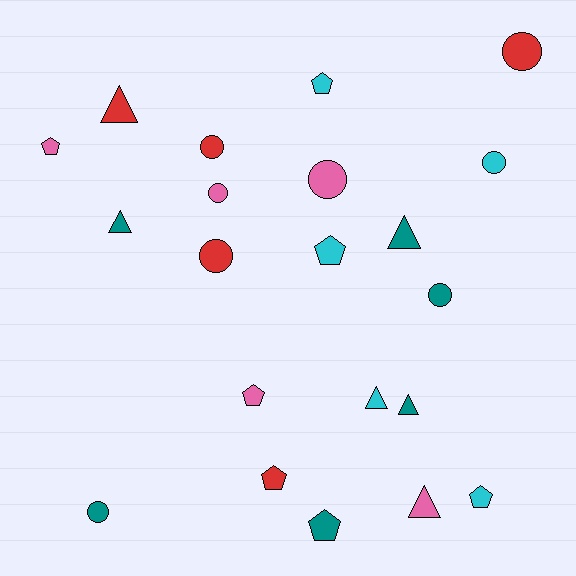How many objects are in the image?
There are 21 objects.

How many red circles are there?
There are 3 red circles.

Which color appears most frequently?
Teal, with 6 objects.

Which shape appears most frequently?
Circle, with 8 objects.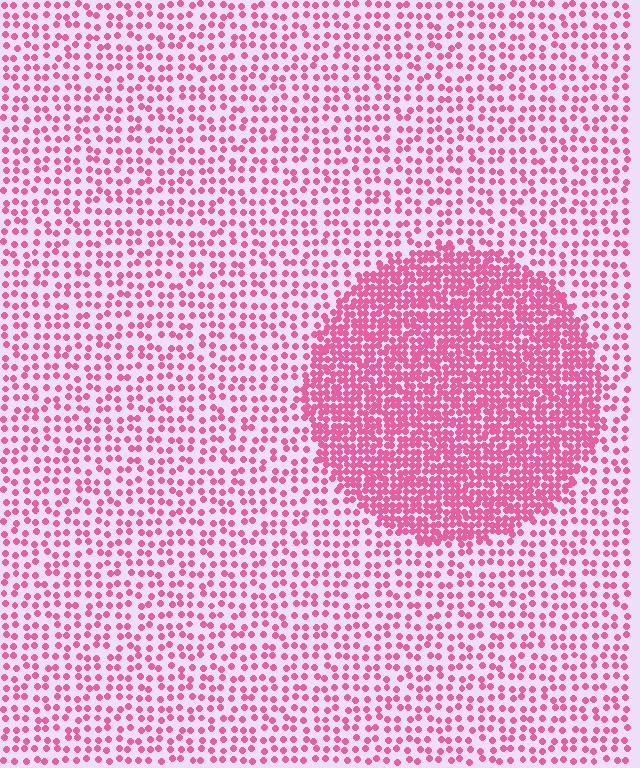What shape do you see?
I see a circle.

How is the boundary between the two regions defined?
The boundary is defined by a change in element density (approximately 2.5x ratio). All elements are the same color, size, and shape.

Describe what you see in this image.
The image contains small pink elements arranged at two different densities. A circle-shaped region is visible where the elements are more densely packed than the surrounding area.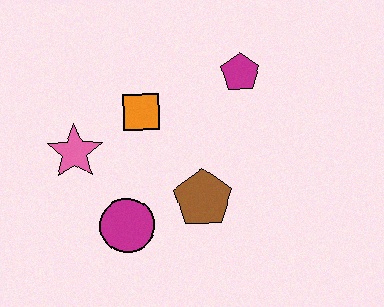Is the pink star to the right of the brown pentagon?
No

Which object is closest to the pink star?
The orange square is closest to the pink star.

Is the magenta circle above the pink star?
No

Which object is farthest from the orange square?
The magenta circle is farthest from the orange square.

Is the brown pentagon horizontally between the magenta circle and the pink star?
No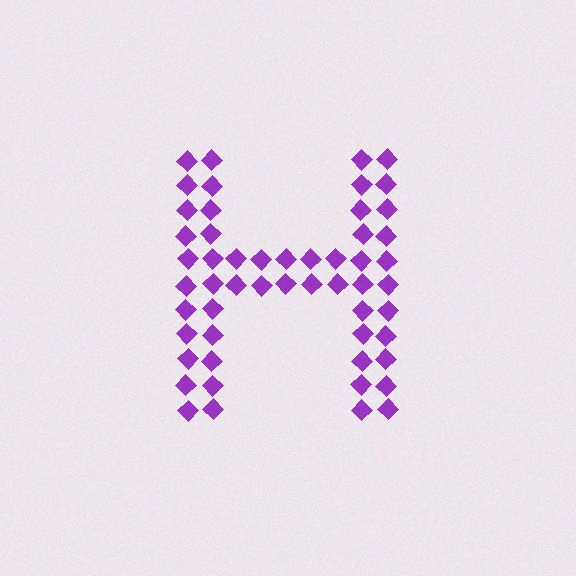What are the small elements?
The small elements are diamonds.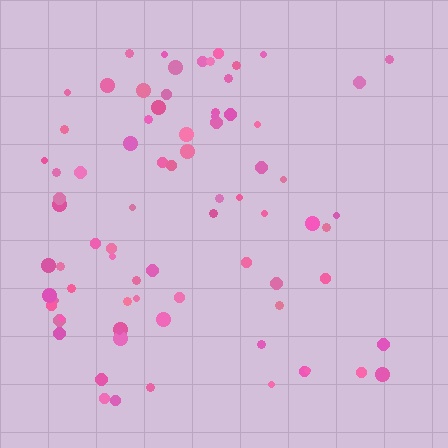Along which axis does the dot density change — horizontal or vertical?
Horizontal.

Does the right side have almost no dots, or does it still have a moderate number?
Still a moderate number, just noticeably fewer than the left.